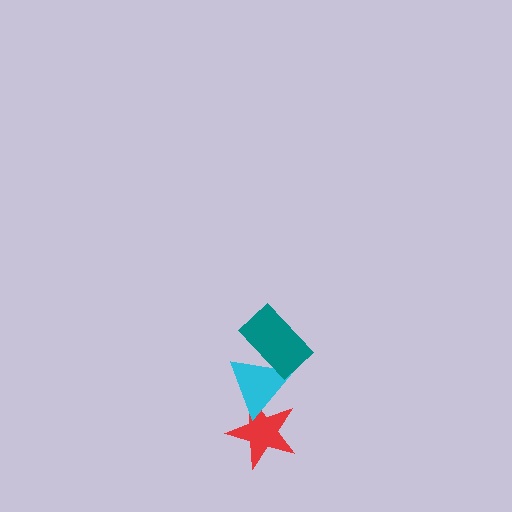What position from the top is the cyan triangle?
The cyan triangle is 2nd from the top.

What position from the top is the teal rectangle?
The teal rectangle is 1st from the top.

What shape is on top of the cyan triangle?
The teal rectangle is on top of the cyan triangle.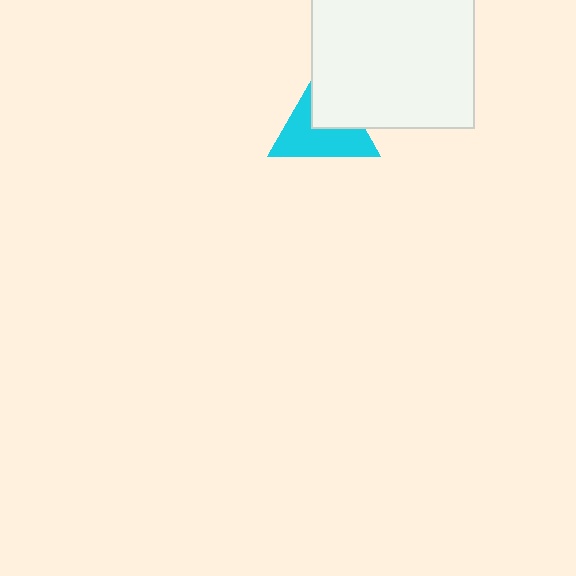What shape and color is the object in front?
The object in front is a white rectangle.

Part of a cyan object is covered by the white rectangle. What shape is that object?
It is a triangle.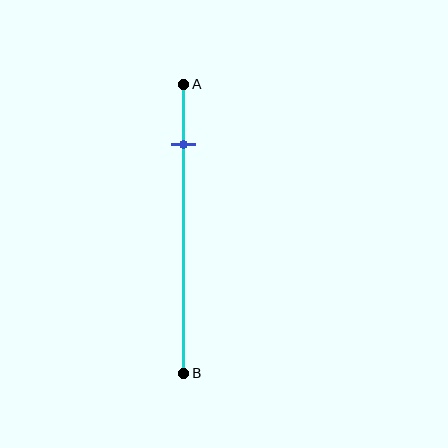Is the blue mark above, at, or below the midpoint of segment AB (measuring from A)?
The blue mark is above the midpoint of segment AB.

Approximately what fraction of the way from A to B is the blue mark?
The blue mark is approximately 20% of the way from A to B.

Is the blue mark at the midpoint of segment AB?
No, the mark is at about 20% from A, not at the 50% midpoint.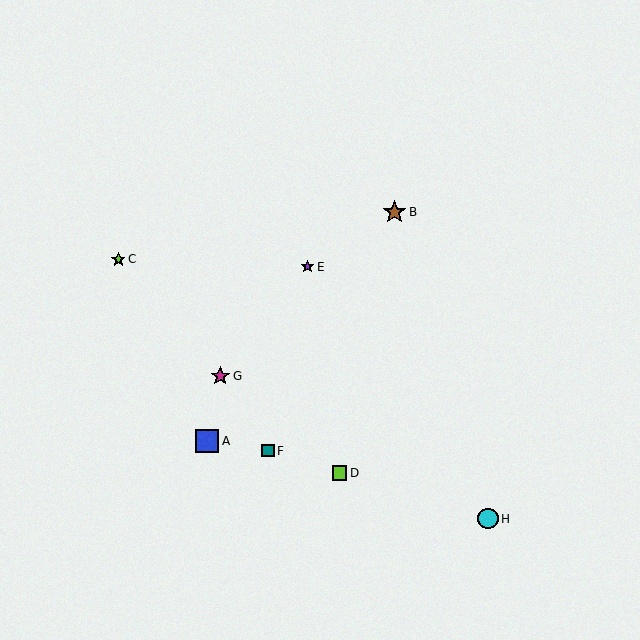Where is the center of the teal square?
The center of the teal square is at (268, 451).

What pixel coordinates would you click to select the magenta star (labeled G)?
Click at (220, 376) to select the magenta star G.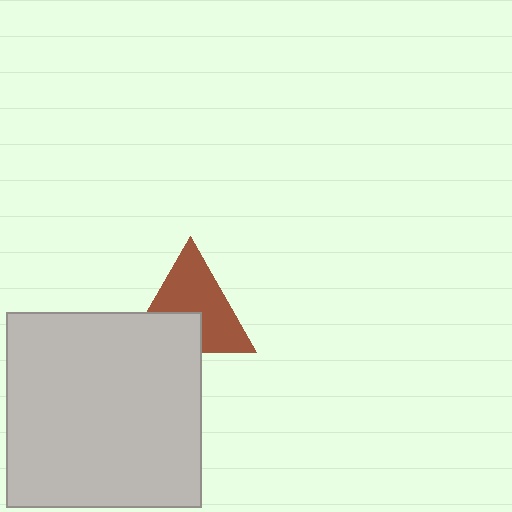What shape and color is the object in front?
The object in front is a light gray square.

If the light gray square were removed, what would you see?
You would see the complete brown triangle.